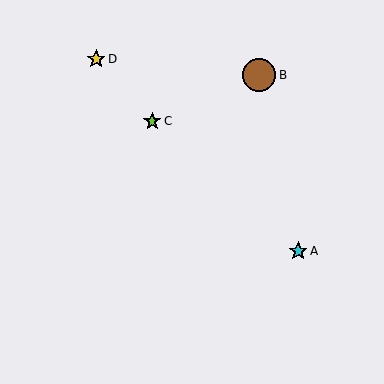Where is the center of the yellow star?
The center of the yellow star is at (96, 59).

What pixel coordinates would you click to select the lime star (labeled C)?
Click at (152, 121) to select the lime star C.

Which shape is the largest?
The brown circle (labeled B) is the largest.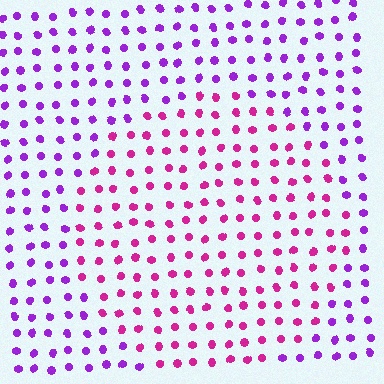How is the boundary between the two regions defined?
The boundary is defined purely by a slight shift in hue (about 39 degrees). Spacing, size, and orientation are identical on both sides.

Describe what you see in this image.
The image is filled with small purple elements in a uniform arrangement. A circle-shaped region is visible where the elements are tinted to a slightly different hue, forming a subtle color boundary.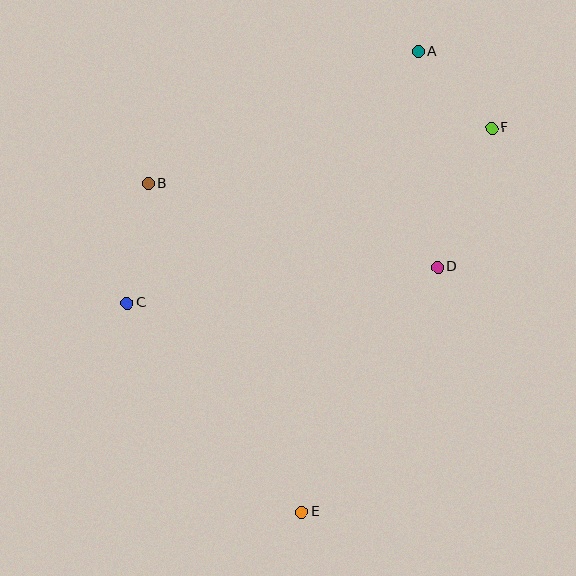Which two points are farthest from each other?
Points A and E are farthest from each other.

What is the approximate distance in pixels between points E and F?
The distance between E and F is approximately 428 pixels.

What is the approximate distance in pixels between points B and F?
The distance between B and F is approximately 348 pixels.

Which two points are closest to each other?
Points A and F are closest to each other.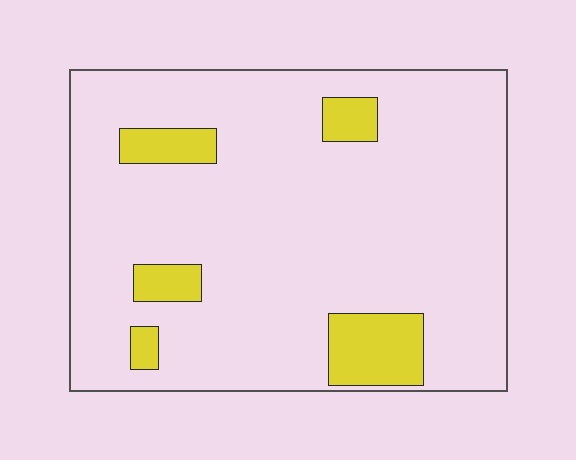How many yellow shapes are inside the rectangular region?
5.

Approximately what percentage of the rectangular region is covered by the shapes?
Approximately 10%.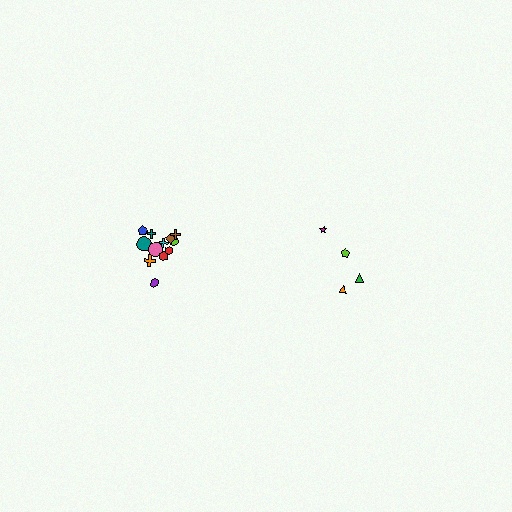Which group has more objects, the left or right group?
The left group.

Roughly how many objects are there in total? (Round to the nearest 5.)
Roughly 15 objects in total.